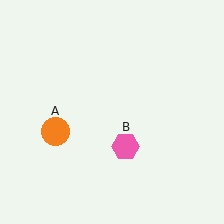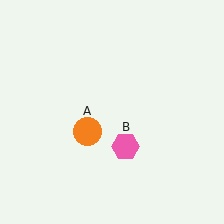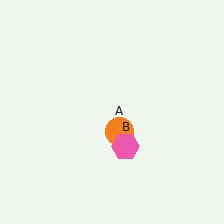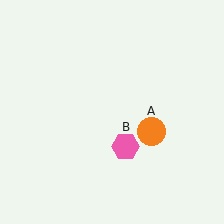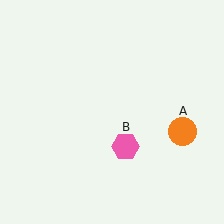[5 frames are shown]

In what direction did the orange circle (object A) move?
The orange circle (object A) moved right.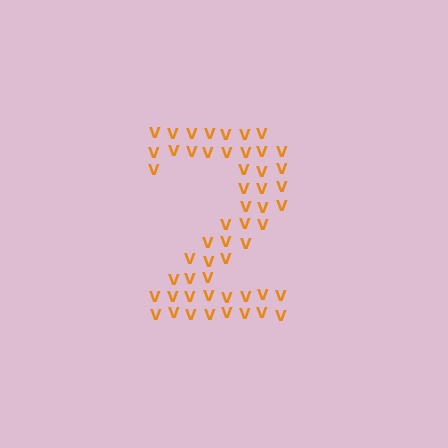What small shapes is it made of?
It is made of small letter V's.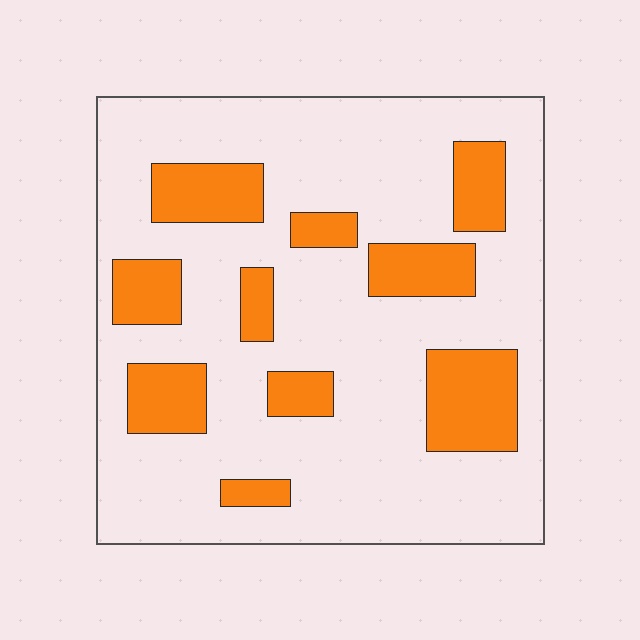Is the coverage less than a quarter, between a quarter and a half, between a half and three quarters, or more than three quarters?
Less than a quarter.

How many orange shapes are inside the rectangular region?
10.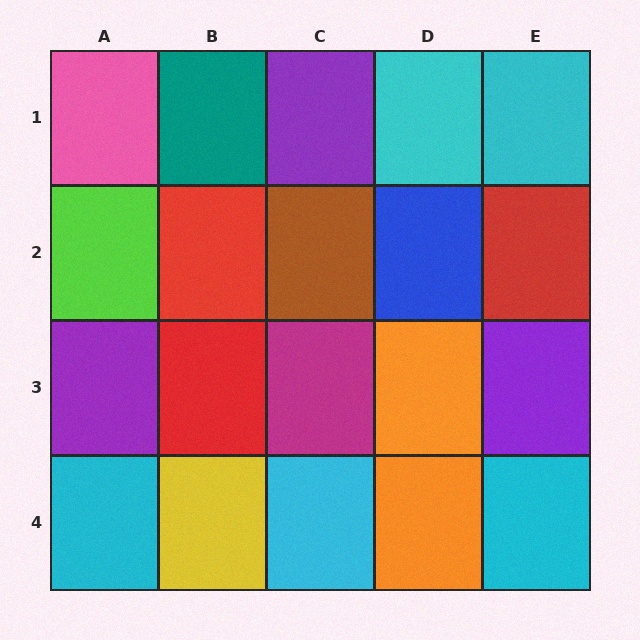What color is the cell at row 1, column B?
Teal.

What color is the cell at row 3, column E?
Purple.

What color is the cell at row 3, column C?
Magenta.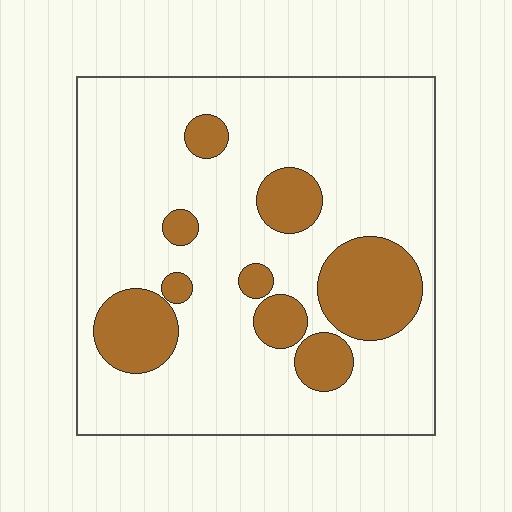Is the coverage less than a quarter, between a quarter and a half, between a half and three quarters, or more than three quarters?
Less than a quarter.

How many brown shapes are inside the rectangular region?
9.